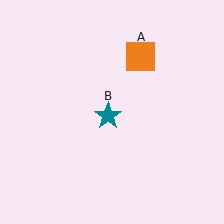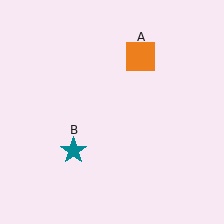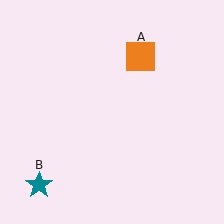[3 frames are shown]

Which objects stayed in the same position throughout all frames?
Orange square (object A) remained stationary.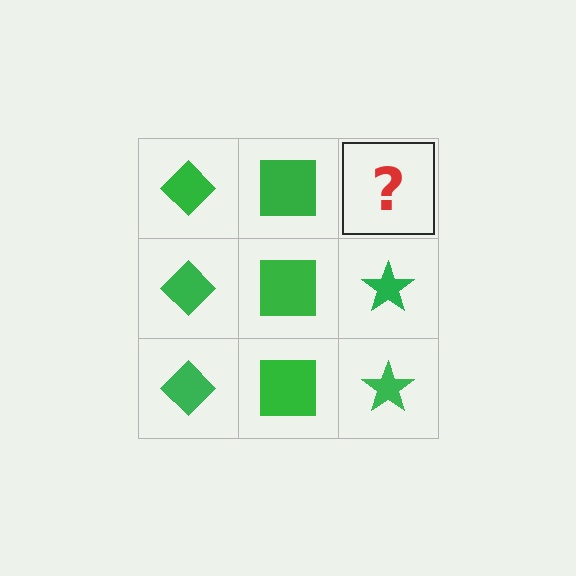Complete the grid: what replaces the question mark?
The question mark should be replaced with a green star.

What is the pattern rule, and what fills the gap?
The rule is that each column has a consistent shape. The gap should be filled with a green star.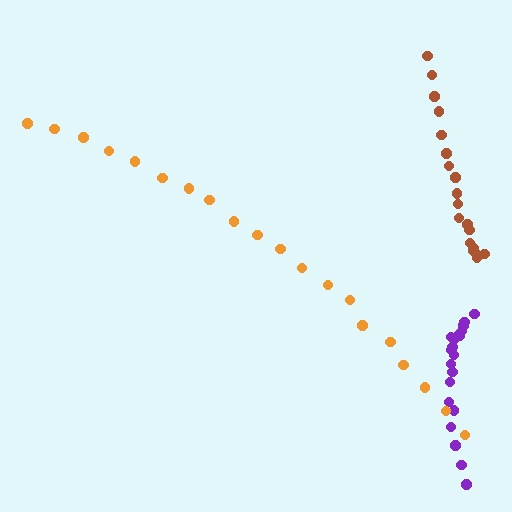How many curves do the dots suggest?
There are 3 distinct paths.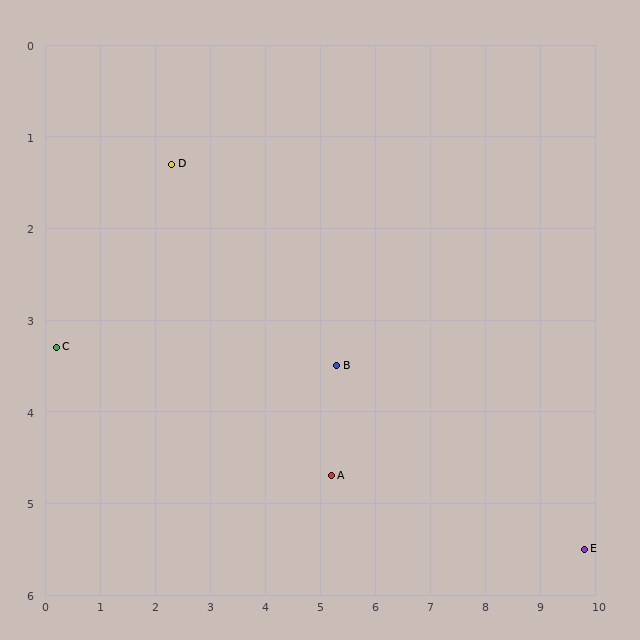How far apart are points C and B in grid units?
Points C and B are about 5.1 grid units apart.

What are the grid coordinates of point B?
Point B is at approximately (5.3, 3.5).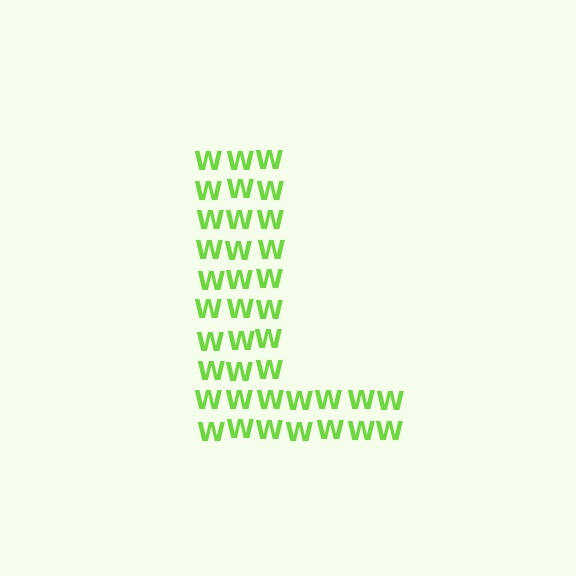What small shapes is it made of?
It is made of small letter W's.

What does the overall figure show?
The overall figure shows the letter L.